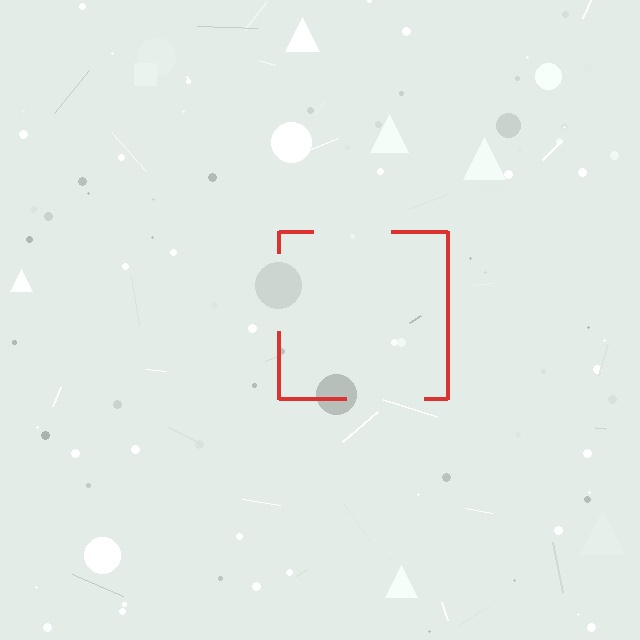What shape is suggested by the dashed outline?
The dashed outline suggests a square.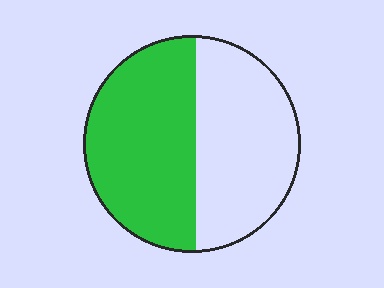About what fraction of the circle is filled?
About one half (1/2).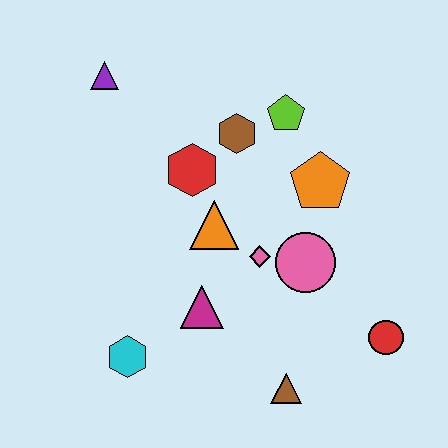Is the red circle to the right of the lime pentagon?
Yes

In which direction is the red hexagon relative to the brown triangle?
The red hexagon is above the brown triangle.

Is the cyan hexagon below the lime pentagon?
Yes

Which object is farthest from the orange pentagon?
The cyan hexagon is farthest from the orange pentagon.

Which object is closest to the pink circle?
The pink diamond is closest to the pink circle.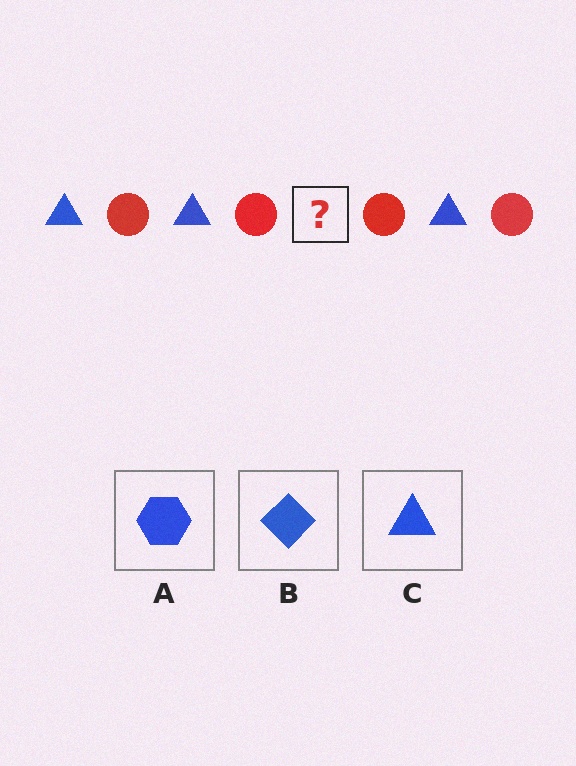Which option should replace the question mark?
Option C.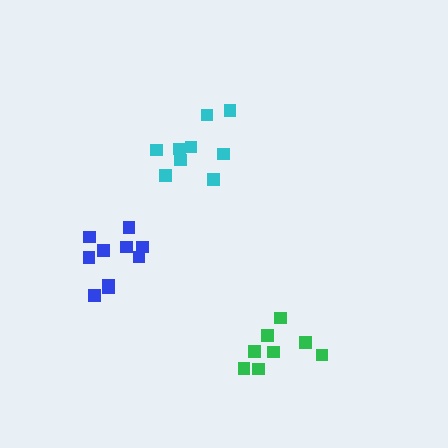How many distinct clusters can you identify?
There are 3 distinct clusters.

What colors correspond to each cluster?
The clusters are colored: green, cyan, blue.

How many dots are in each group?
Group 1: 8 dots, Group 2: 10 dots, Group 3: 10 dots (28 total).